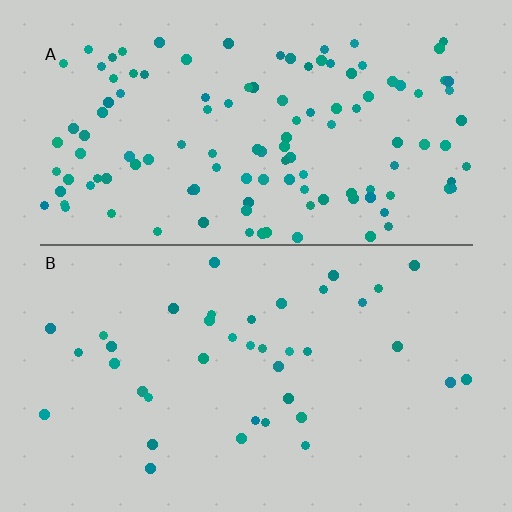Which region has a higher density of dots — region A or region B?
A (the top).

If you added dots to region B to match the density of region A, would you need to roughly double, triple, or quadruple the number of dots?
Approximately triple.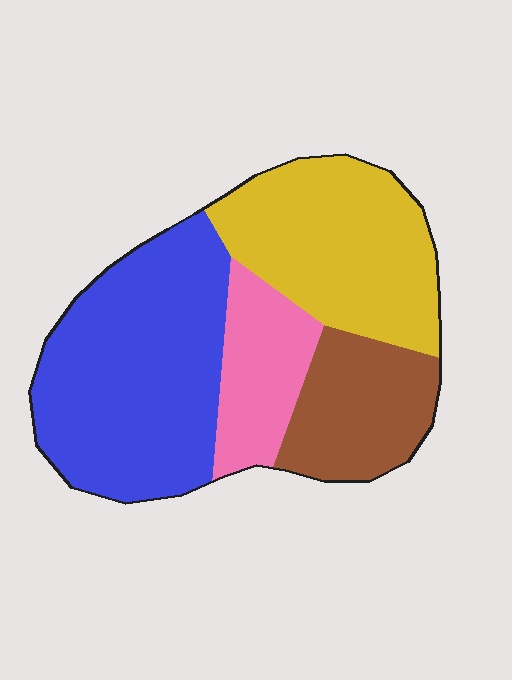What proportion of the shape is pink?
Pink covers about 15% of the shape.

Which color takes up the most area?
Blue, at roughly 40%.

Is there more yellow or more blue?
Blue.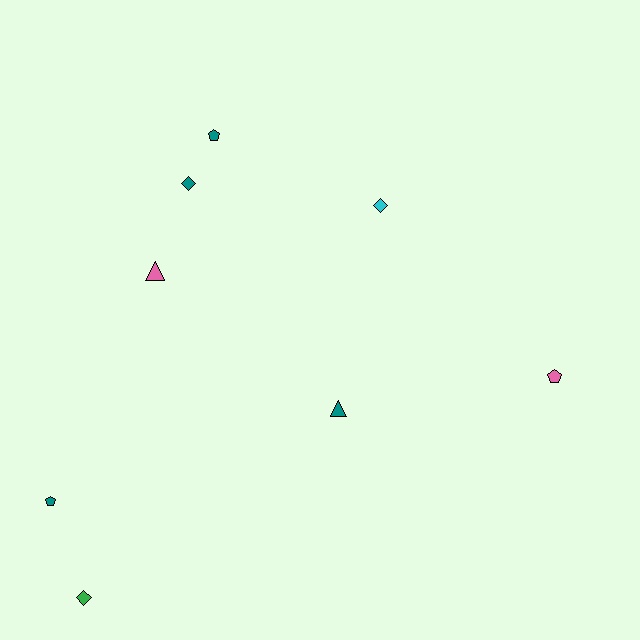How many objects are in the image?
There are 8 objects.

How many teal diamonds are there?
There is 1 teal diamond.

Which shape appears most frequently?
Diamond, with 3 objects.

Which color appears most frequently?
Teal, with 4 objects.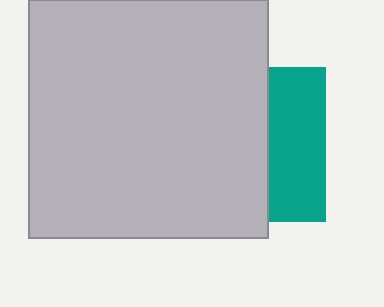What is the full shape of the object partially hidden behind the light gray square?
The partially hidden object is a teal square.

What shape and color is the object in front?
The object in front is a light gray square.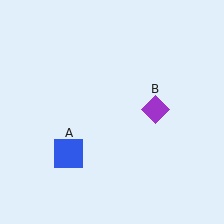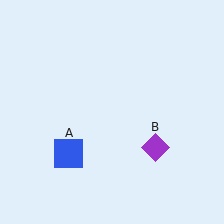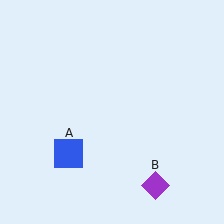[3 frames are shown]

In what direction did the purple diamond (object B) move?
The purple diamond (object B) moved down.